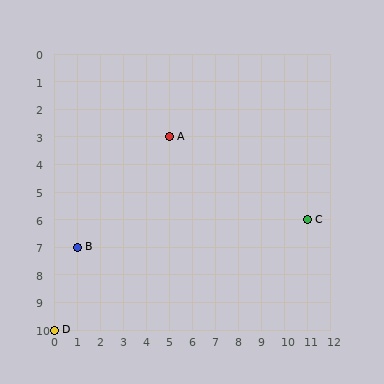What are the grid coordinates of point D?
Point D is at grid coordinates (0, 10).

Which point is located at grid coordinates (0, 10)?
Point D is at (0, 10).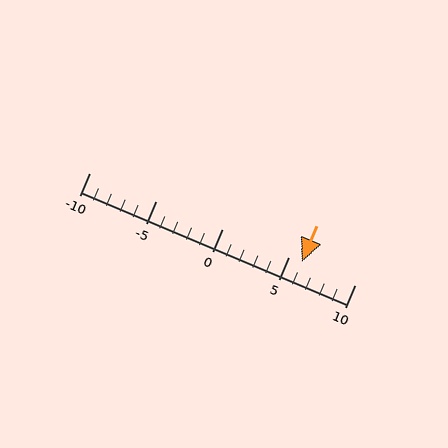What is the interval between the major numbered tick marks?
The major tick marks are spaced 5 units apart.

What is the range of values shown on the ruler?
The ruler shows values from -10 to 10.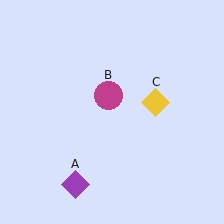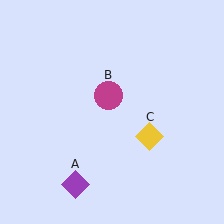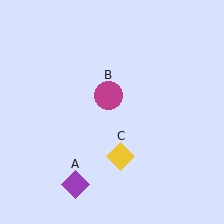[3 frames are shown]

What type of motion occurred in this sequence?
The yellow diamond (object C) rotated clockwise around the center of the scene.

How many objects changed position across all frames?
1 object changed position: yellow diamond (object C).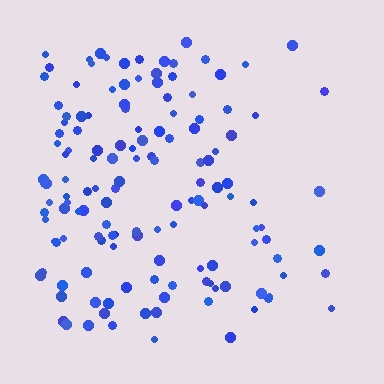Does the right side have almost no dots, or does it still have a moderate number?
Still a moderate number, just noticeably fewer than the left.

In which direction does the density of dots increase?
From right to left, with the left side densest.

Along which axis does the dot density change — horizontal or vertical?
Horizontal.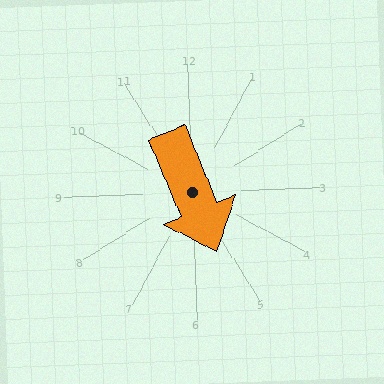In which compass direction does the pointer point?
South.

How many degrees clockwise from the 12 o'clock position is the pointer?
Approximately 159 degrees.